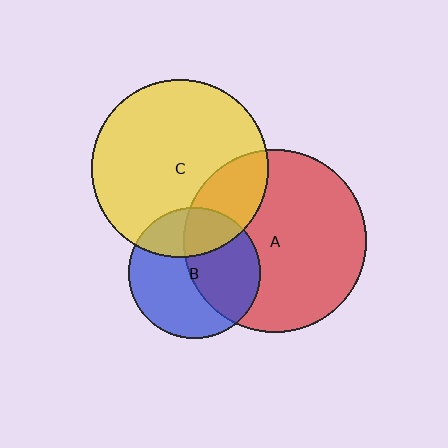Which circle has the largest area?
Circle A (red).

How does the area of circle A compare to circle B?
Approximately 1.9 times.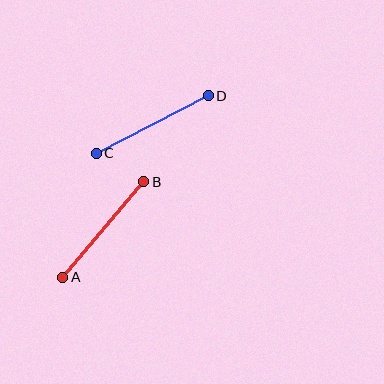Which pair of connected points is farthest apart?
Points C and D are farthest apart.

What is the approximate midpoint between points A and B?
The midpoint is at approximately (103, 229) pixels.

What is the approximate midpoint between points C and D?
The midpoint is at approximately (152, 124) pixels.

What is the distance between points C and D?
The distance is approximately 126 pixels.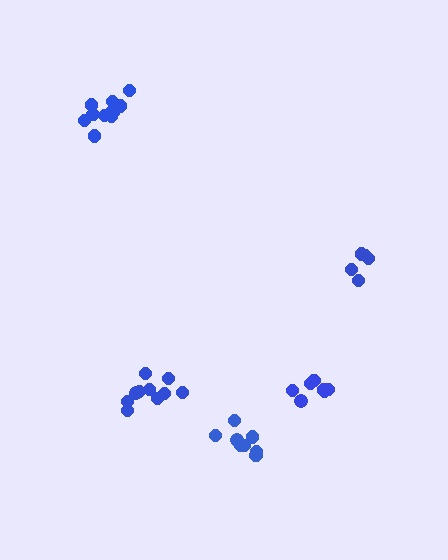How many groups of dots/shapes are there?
There are 5 groups.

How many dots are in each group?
Group 1: 7 dots, Group 2: 10 dots, Group 3: 8 dots, Group 4: 11 dots, Group 5: 5 dots (41 total).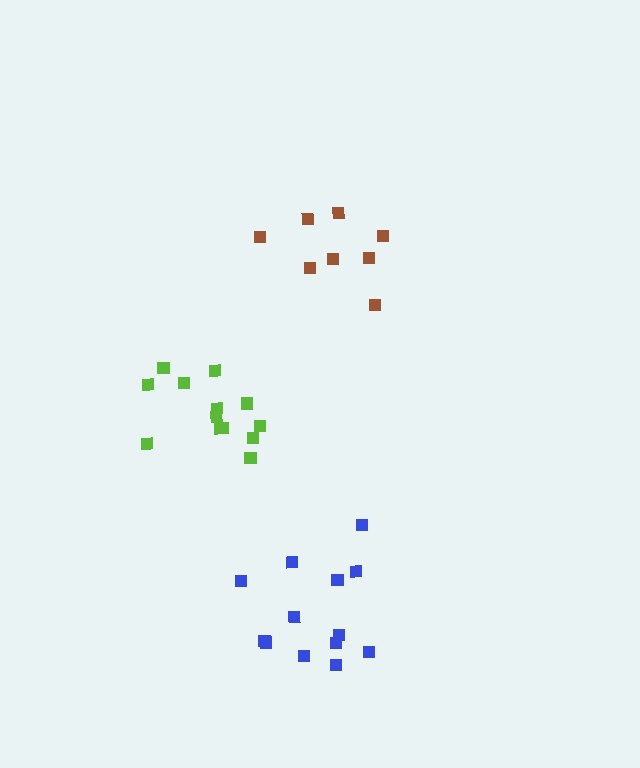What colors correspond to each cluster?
The clusters are colored: lime, brown, blue.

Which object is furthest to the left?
The lime cluster is leftmost.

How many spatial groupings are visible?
There are 3 spatial groupings.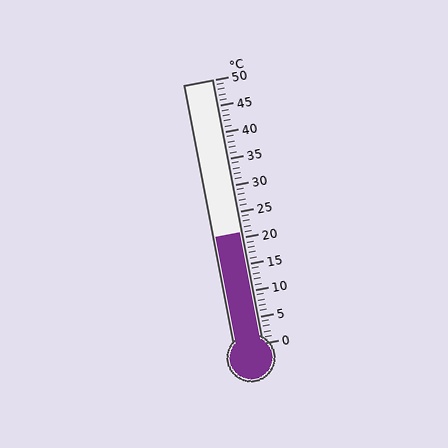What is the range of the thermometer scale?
The thermometer scale ranges from 0°C to 50°C.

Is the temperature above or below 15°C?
The temperature is above 15°C.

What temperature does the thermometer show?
The thermometer shows approximately 21°C.